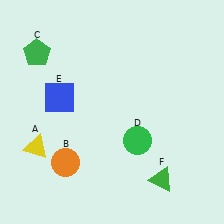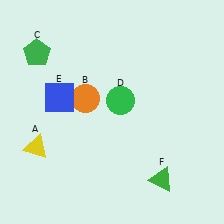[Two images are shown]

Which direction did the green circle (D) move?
The green circle (D) moved up.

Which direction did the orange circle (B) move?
The orange circle (B) moved up.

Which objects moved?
The objects that moved are: the orange circle (B), the green circle (D).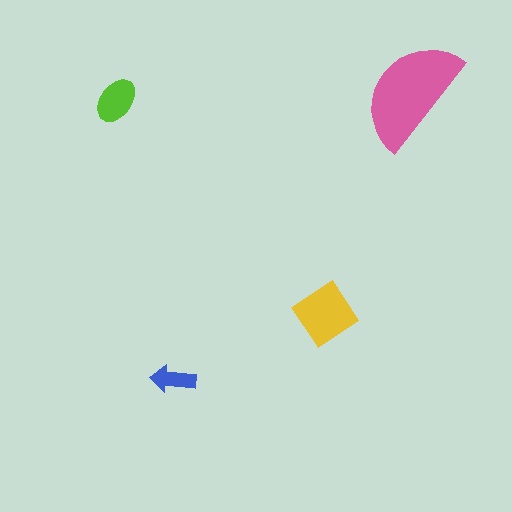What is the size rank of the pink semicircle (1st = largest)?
1st.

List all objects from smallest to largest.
The blue arrow, the lime ellipse, the yellow diamond, the pink semicircle.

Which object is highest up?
The pink semicircle is topmost.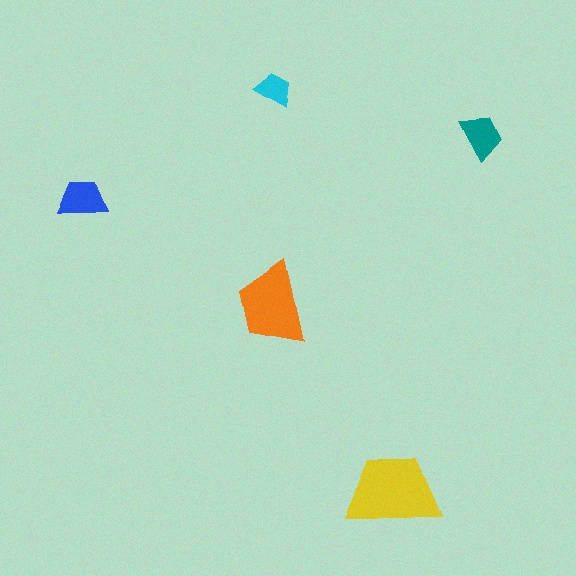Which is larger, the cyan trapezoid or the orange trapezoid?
The orange one.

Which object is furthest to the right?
The teal trapezoid is rightmost.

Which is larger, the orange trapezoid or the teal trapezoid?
The orange one.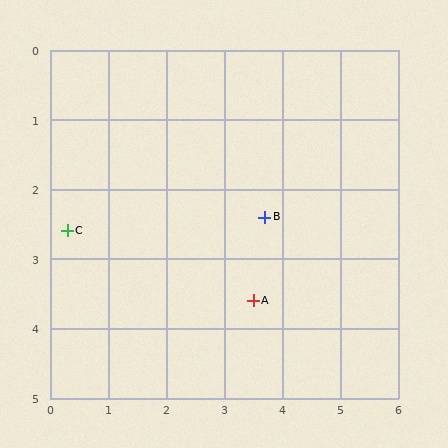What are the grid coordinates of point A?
Point A is at approximately (3.5, 3.6).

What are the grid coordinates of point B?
Point B is at approximately (3.7, 2.4).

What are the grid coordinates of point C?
Point C is at approximately (0.3, 2.6).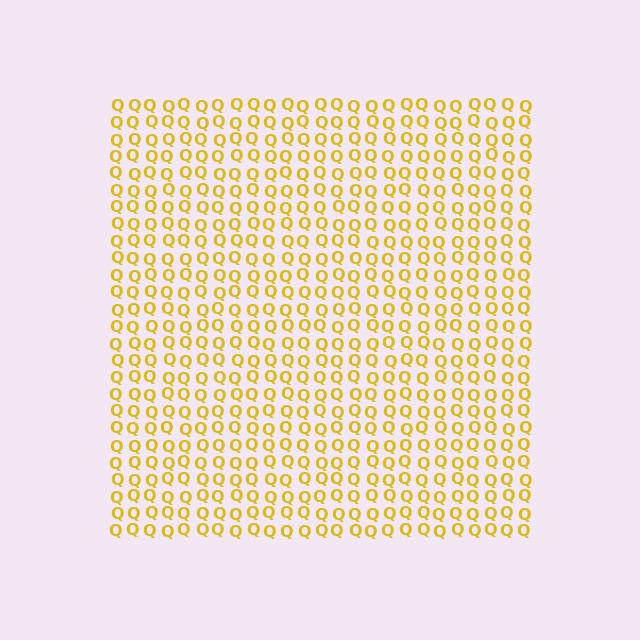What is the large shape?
The large shape is a square.